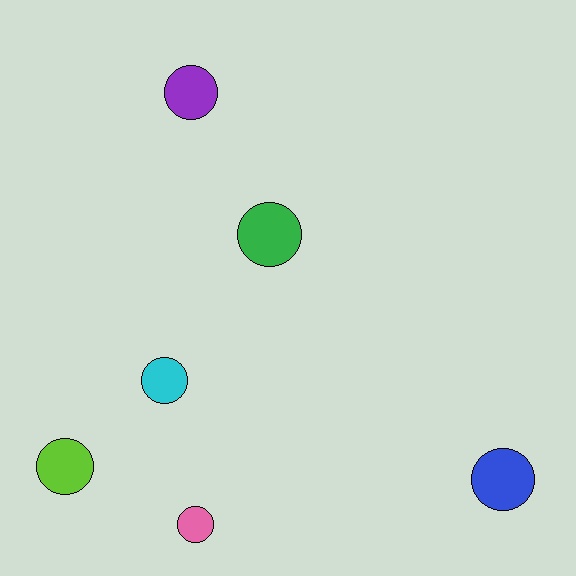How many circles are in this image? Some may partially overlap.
There are 6 circles.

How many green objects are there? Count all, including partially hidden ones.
There is 1 green object.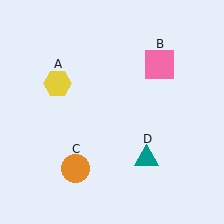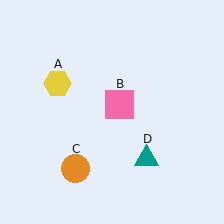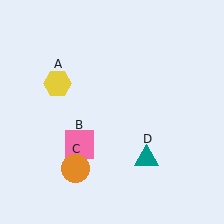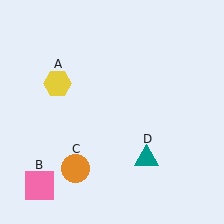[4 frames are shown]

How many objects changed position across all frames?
1 object changed position: pink square (object B).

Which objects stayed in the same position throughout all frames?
Yellow hexagon (object A) and orange circle (object C) and teal triangle (object D) remained stationary.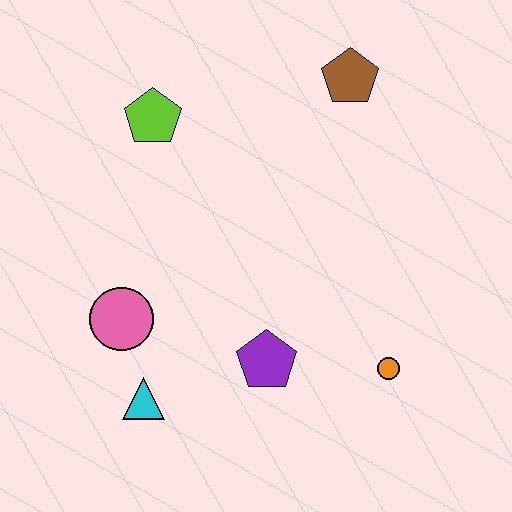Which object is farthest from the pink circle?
The brown pentagon is farthest from the pink circle.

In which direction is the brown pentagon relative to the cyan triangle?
The brown pentagon is above the cyan triangle.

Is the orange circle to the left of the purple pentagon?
No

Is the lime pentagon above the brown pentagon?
No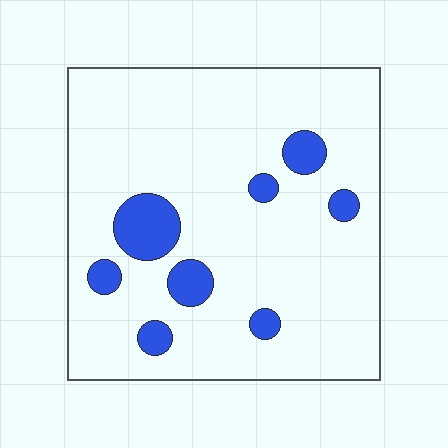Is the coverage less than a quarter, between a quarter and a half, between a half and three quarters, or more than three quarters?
Less than a quarter.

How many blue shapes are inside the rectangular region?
8.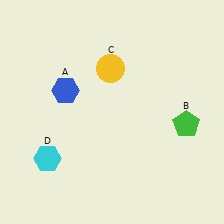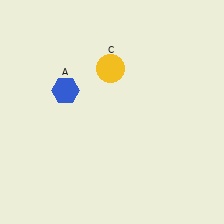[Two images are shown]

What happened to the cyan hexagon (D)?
The cyan hexagon (D) was removed in Image 2. It was in the bottom-left area of Image 1.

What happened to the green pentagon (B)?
The green pentagon (B) was removed in Image 2. It was in the bottom-right area of Image 1.